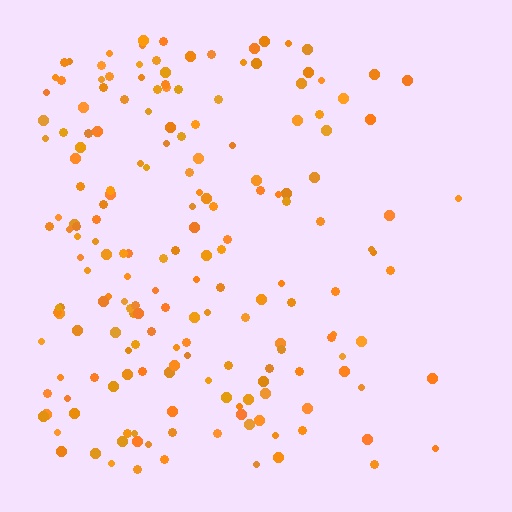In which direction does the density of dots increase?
From right to left, with the left side densest.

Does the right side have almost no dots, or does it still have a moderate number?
Still a moderate number, just noticeably fewer than the left.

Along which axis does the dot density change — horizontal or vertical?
Horizontal.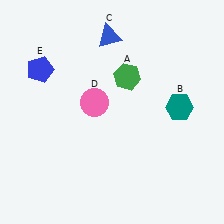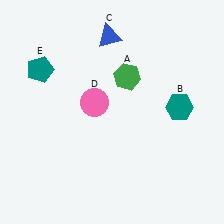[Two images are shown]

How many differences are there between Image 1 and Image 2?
There is 1 difference between the two images.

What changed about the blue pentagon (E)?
In Image 1, E is blue. In Image 2, it changed to teal.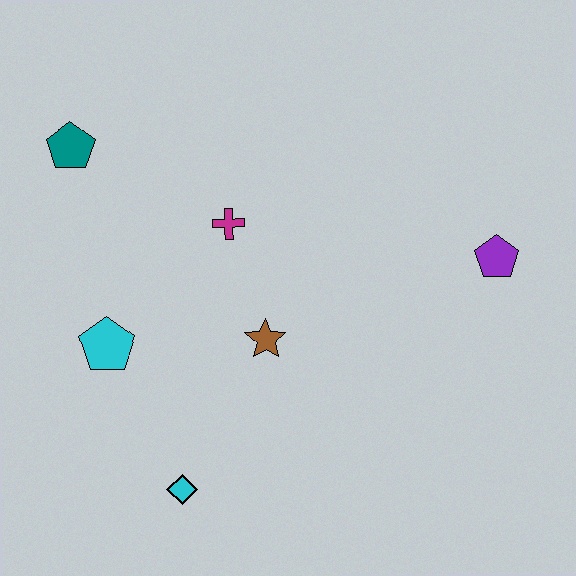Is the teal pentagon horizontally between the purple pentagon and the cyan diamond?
No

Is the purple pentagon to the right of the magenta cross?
Yes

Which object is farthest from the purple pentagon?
The teal pentagon is farthest from the purple pentagon.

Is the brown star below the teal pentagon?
Yes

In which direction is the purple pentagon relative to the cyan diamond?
The purple pentagon is to the right of the cyan diamond.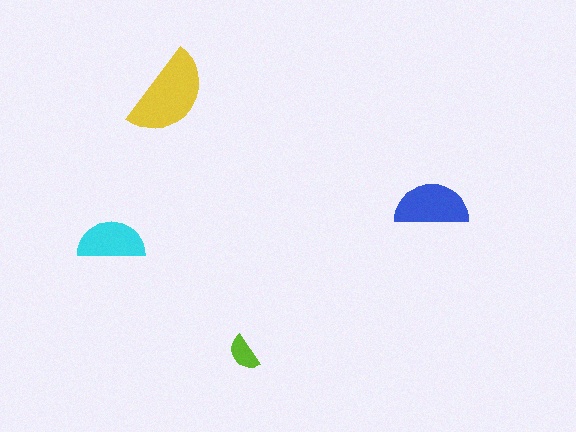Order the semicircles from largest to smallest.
the yellow one, the blue one, the cyan one, the lime one.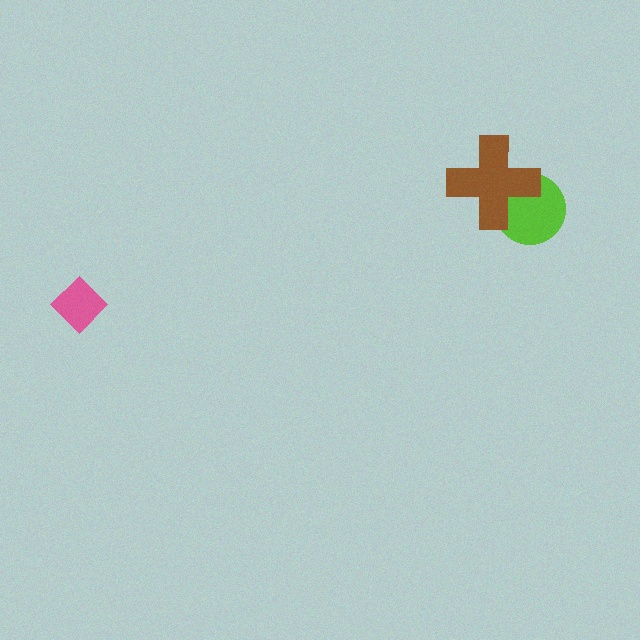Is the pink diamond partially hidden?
No, no other shape covers it.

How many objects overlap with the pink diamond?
0 objects overlap with the pink diamond.